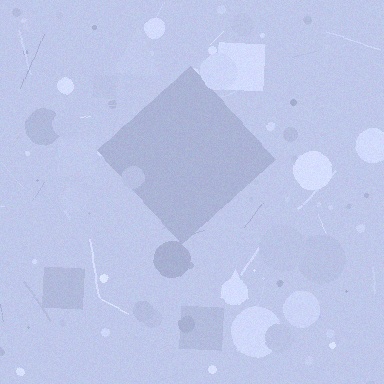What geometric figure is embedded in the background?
A diamond is embedded in the background.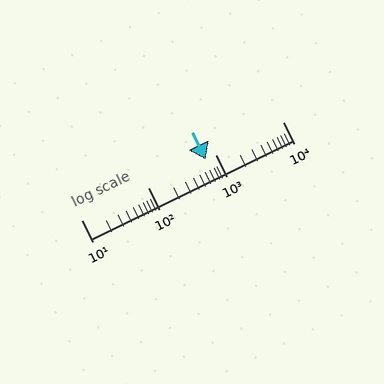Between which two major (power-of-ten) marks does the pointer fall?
The pointer is between 100 and 1000.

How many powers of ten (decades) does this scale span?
The scale spans 3 decades, from 10 to 10000.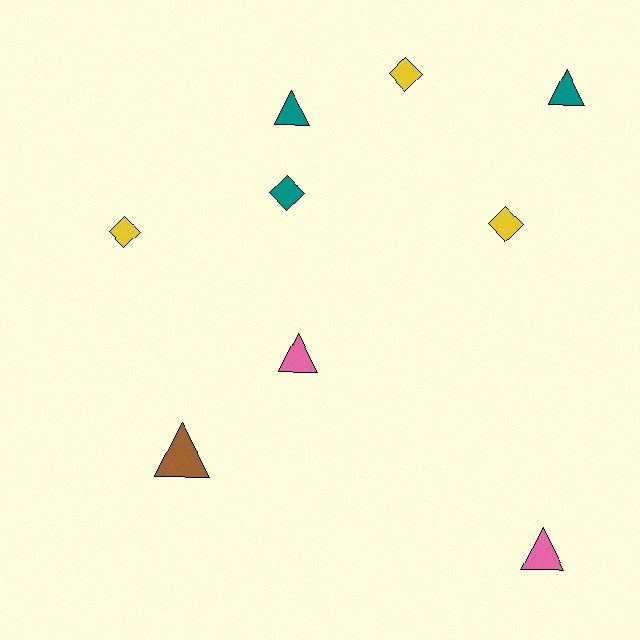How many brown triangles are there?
There is 1 brown triangle.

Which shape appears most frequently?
Triangle, with 5 objects.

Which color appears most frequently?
Yellow, with 3 objects.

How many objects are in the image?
There are 9 objects.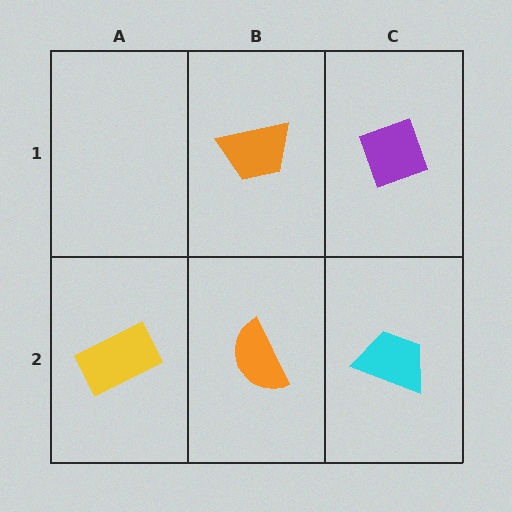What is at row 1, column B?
An orange trapezoid.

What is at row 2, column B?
An orange semicircle.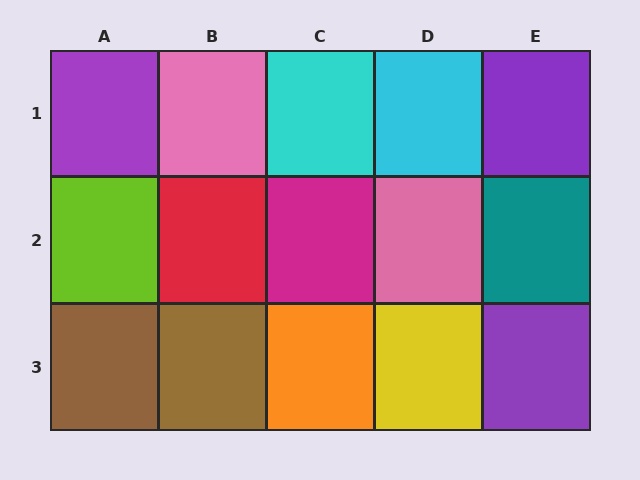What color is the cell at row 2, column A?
Lime.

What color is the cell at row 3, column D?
Yellow.